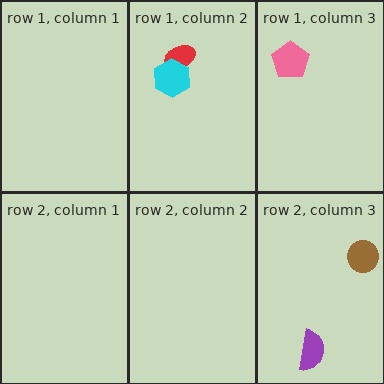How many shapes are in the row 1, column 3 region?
1.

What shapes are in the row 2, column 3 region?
The purple semicircle, the brown circle.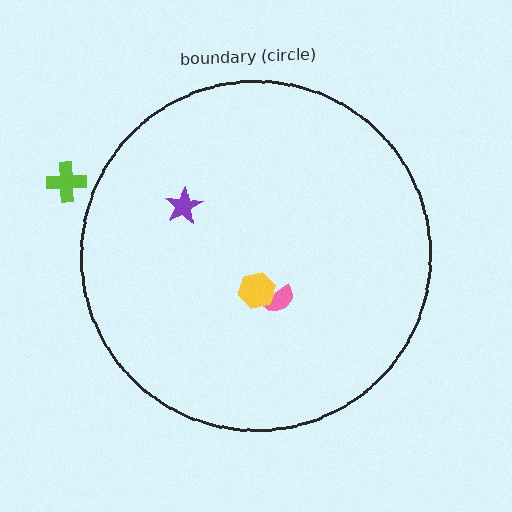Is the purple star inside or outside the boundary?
Inside.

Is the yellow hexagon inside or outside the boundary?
Inside.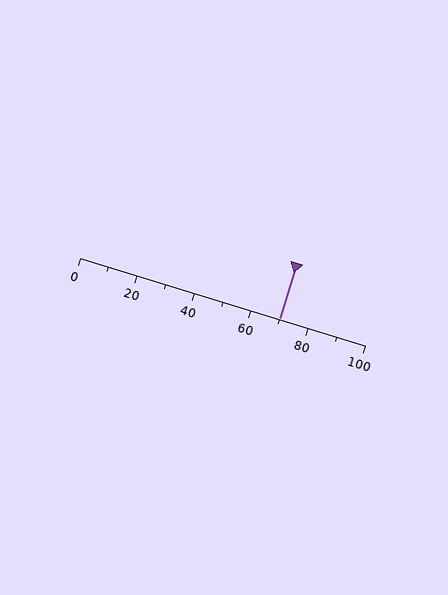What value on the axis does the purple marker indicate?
The marker indicates approximately 70.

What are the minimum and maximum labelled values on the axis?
The axis runs from 0 to 100.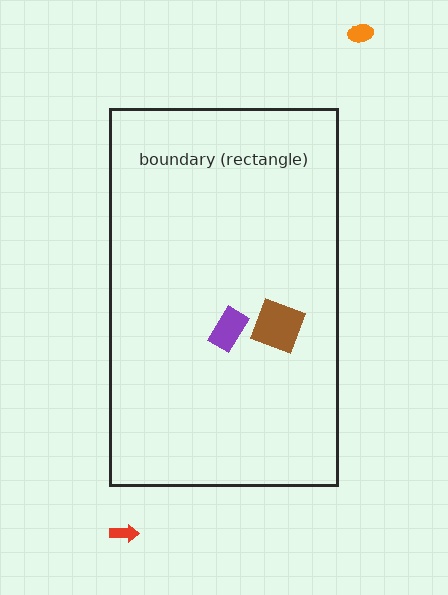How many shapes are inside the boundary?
2 inside, 2 outside.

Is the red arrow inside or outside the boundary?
Outside.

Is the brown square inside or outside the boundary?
Inside.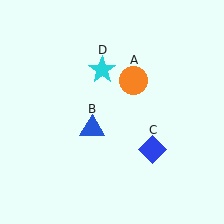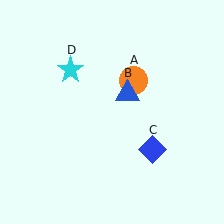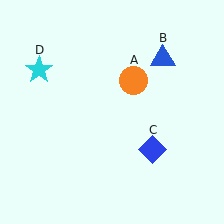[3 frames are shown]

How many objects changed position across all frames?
2 objects changed position: blue triangle (object B), cyan star (object D).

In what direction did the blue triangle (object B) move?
The blue triangle (object B) moved up and to the right.